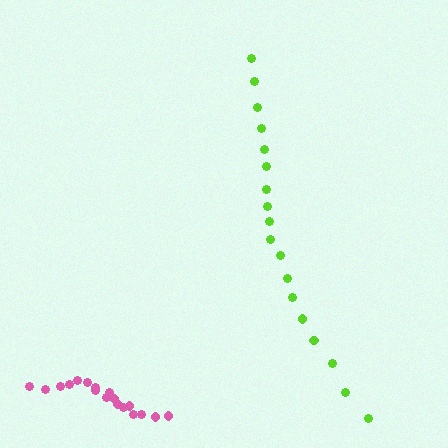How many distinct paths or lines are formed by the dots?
There are 2 distinct paths.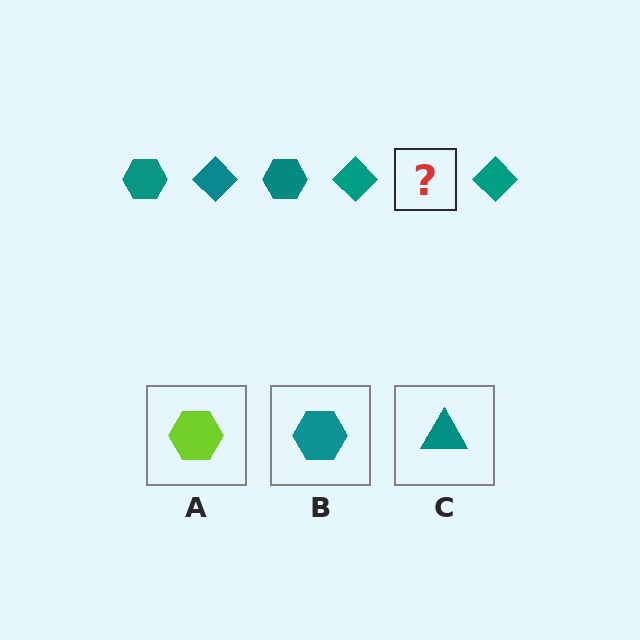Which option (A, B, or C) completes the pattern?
B.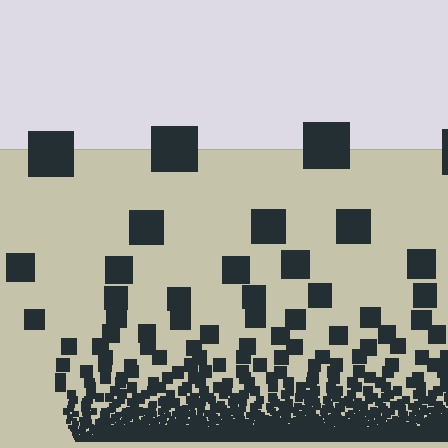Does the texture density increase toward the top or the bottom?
Density increases toward the bottom.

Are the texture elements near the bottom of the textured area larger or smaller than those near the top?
Smaller. The gradient is inverted — elements near the bottom are smaller and denser.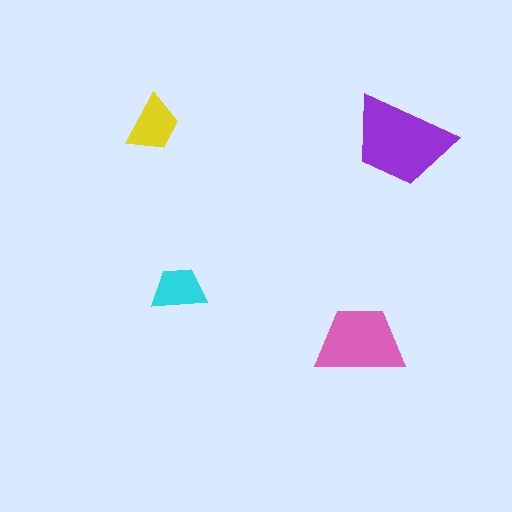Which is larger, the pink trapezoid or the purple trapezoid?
The purple one.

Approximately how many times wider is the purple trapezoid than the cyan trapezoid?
About 2 times wider.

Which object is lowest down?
The pink trapezoid is bottommost.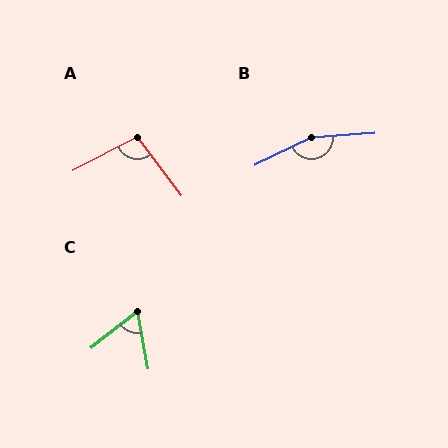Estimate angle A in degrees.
Approximately 99 degrees.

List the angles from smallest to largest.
C (62°), A (99°), B (158°).